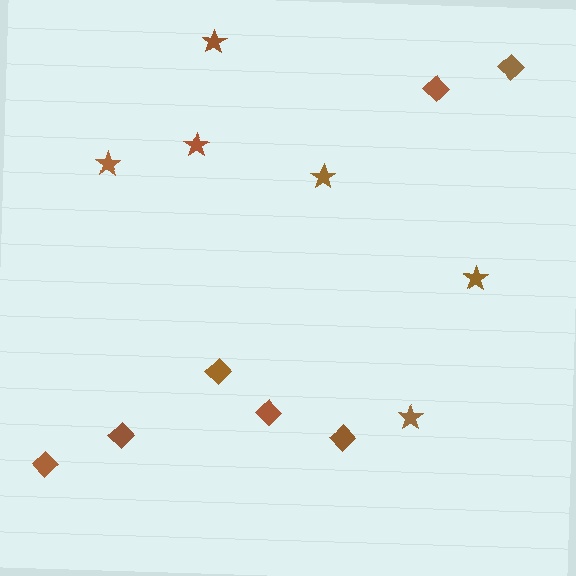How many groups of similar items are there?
There are 2 groups: one group of stars (6) and one group of diamonds (7).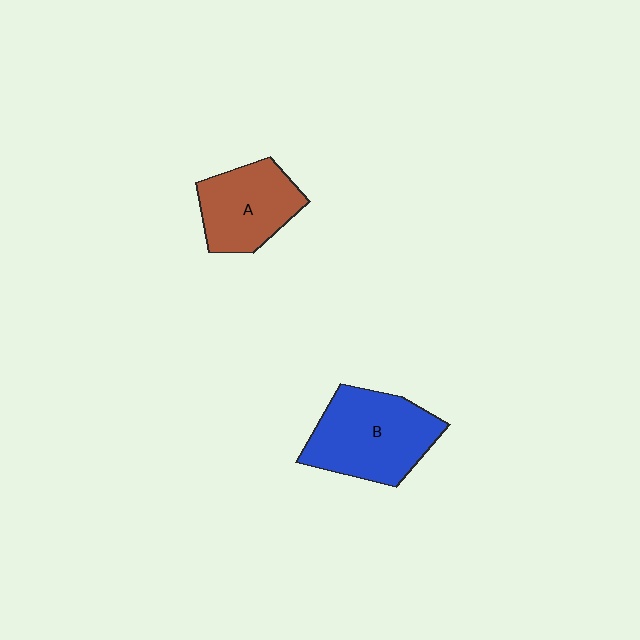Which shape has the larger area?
Shape B (blue).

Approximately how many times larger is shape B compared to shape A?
Approximately 1.3 times.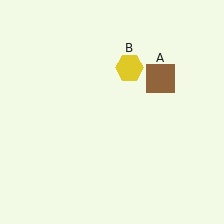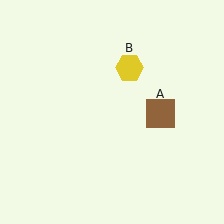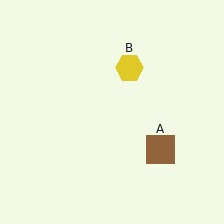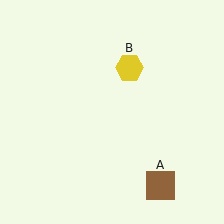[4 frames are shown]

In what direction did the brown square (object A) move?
The brown square (object A) moved down.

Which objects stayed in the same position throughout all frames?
Yellow hexagon (object B) remained stationary.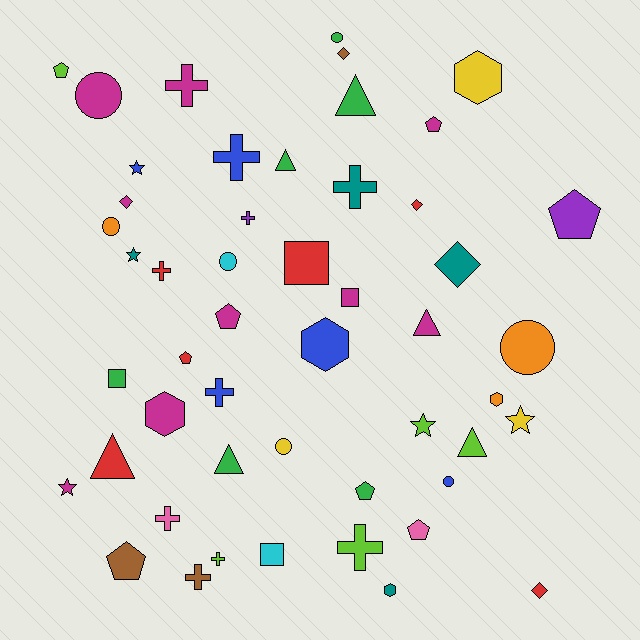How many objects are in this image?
There are 50 objects.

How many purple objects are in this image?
There are 2 purple objects.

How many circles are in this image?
There are 7 circles.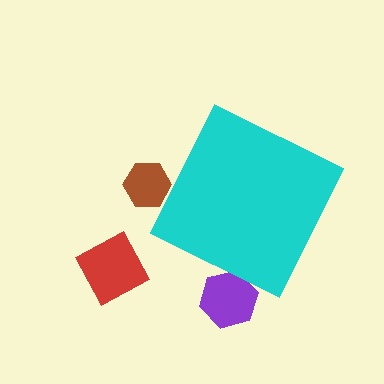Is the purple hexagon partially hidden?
Yes, the purple hexagon is partially hidden behind the cyan diamond.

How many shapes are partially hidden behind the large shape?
2 shapes are partially hidden.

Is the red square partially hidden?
No, the red square is fully visible.